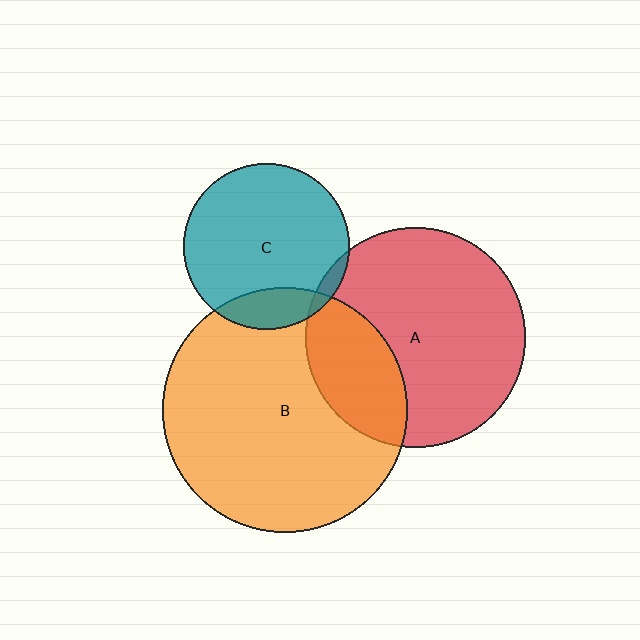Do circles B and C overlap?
Yes.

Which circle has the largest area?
Circle B (orange).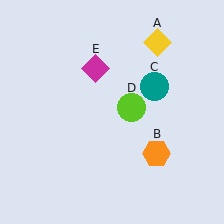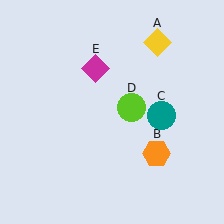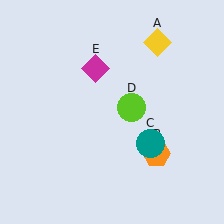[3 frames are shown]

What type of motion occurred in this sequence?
The teal circle (object C) rotated clockwise around the center of the scene.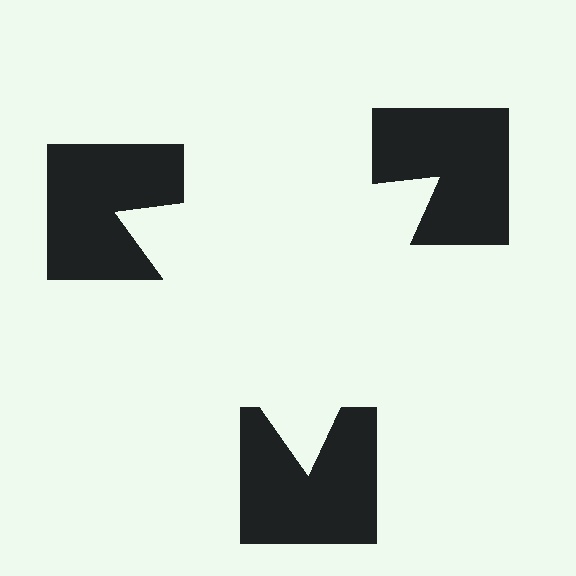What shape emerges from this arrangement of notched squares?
An illusory triangle — its edges are inferred from the aligned wedge cuts in the notched squares, not physically drawn.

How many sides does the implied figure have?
3 sides.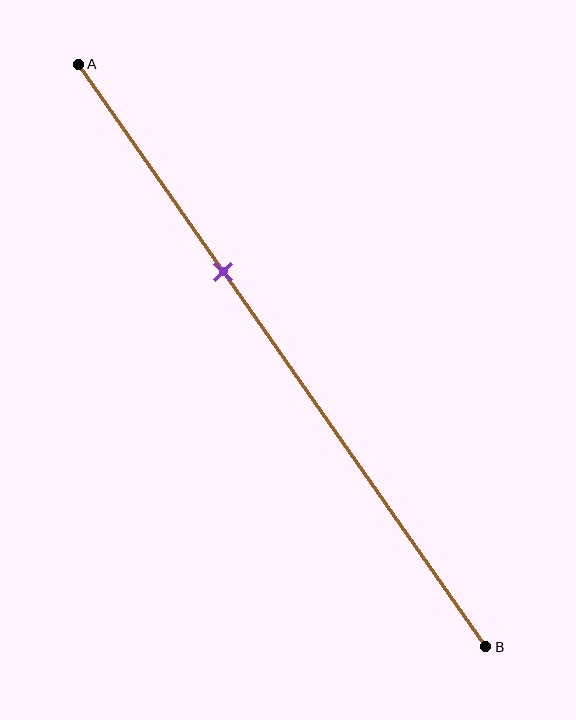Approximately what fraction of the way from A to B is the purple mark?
The purple mark is approximately 35% of the way from A to B.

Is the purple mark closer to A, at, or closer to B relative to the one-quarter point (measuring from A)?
The purple mark is closer to point B than the one-quarter point of segment AB.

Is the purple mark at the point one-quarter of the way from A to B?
No, the mark is at about 35% from A, not at the 25% one-quarter point.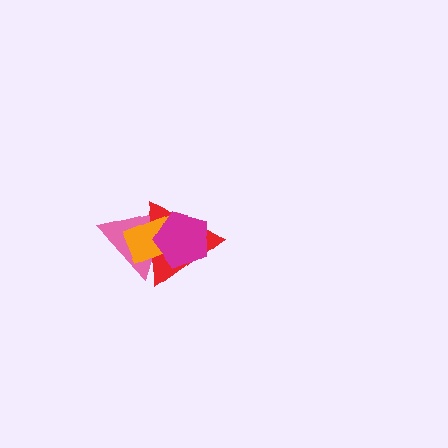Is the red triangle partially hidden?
Yes, it is partially covered by another shape.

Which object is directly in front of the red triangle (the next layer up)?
The orange rectangle is directly in front of the red triangle.